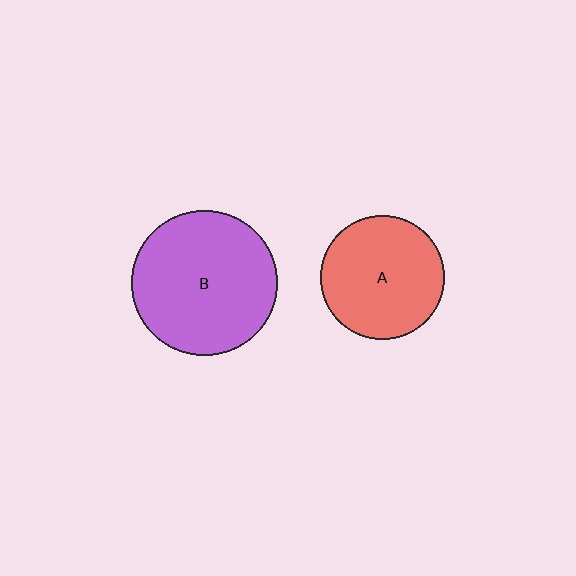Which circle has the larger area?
Circle B (purple).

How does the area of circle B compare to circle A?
Approximately 1.4 times.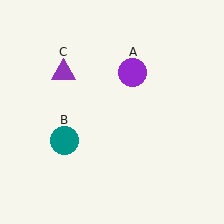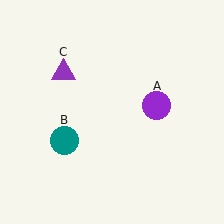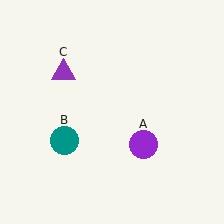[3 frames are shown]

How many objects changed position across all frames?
1 object changed position: purple circle (object A).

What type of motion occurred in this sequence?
The purple circle (object A) rotated clockwise around the center of the scene.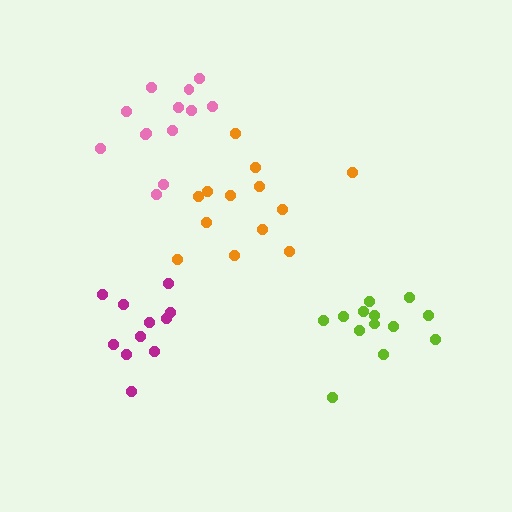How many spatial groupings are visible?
There are 4 spatial groupings.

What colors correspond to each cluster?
The clusters are colored: orange, pink, lime, magenta.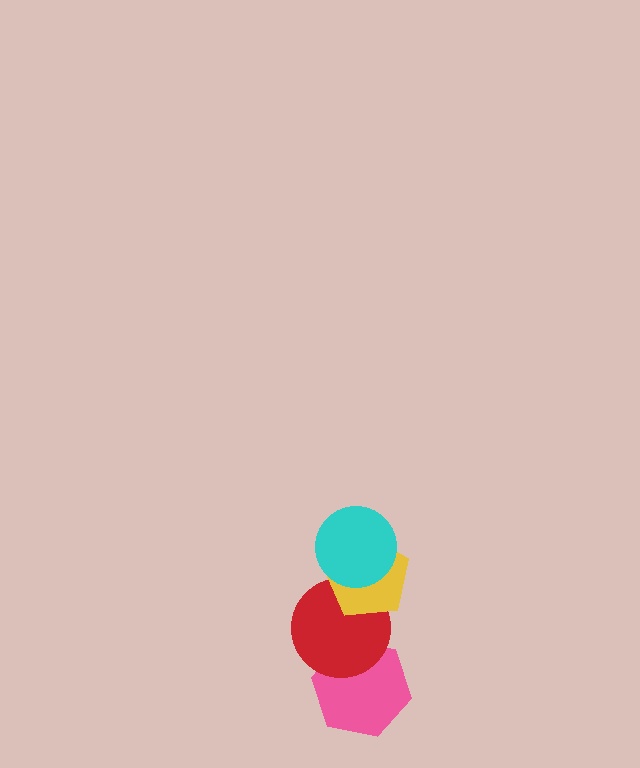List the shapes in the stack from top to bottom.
From top to bottom: the cyan circle, the yellow pentagon, the red circle, the pink hexagon.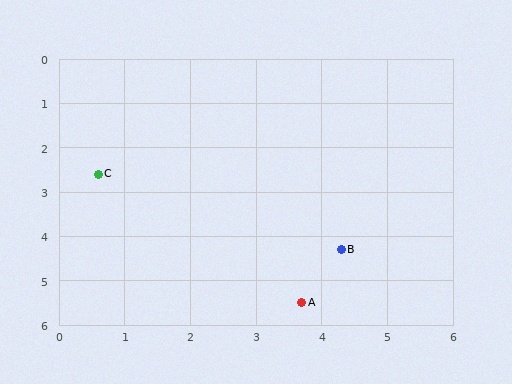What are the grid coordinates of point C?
Point C is at approximately (0.6, 2.6).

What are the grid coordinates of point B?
Point B is at approximately (4.3, 4.3).